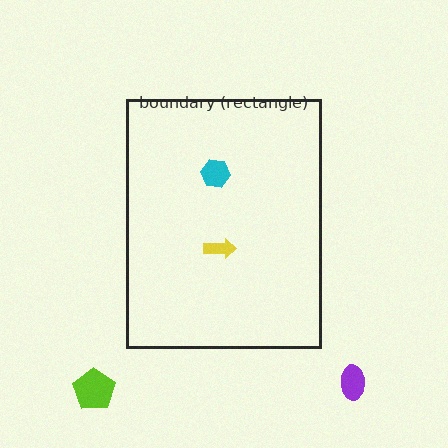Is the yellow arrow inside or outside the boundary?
Inside.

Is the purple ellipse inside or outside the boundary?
Outside.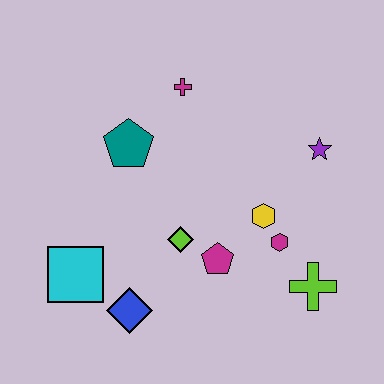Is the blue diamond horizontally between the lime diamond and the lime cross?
No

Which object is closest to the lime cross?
The magenta hexagon is closest to the lime cross.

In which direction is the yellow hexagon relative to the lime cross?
The yellow hexagon is above the lime cross.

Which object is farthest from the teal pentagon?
The lime cross is farthest from the teal pentagon.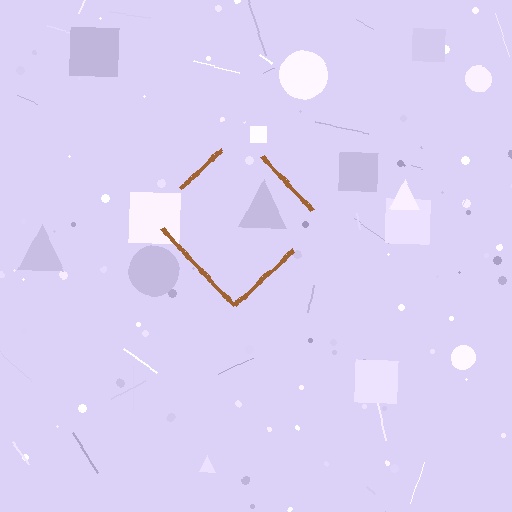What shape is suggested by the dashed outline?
The dashed outline suggests a diamond.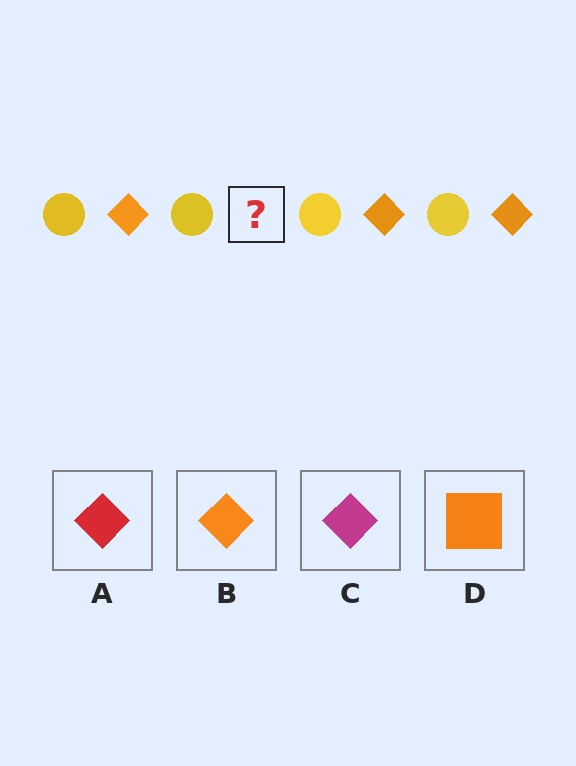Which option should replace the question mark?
Option B.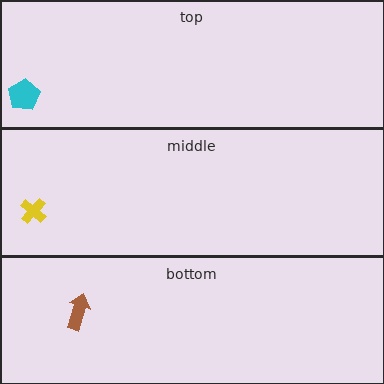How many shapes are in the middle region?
1.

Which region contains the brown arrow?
The bottom region.